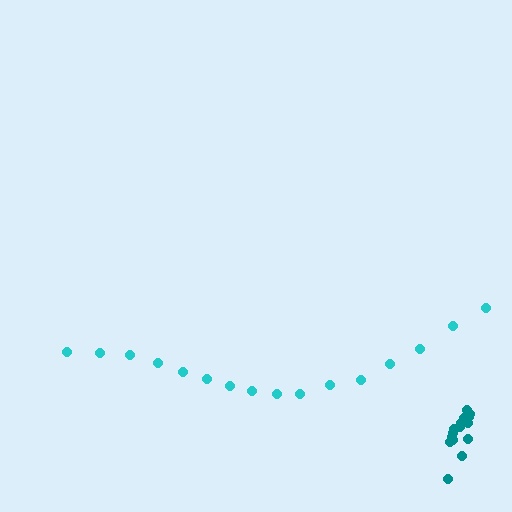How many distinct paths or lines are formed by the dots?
There are 2 distinct paths.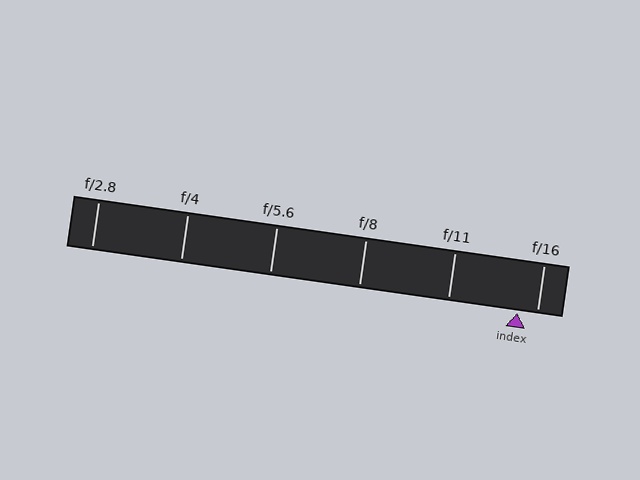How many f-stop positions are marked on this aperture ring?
There are 6 f-stop positions marked.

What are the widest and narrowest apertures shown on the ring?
The widest aperture shown is f/2.8 and the narrowest is f/16.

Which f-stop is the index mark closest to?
The index mark is closest to f/16.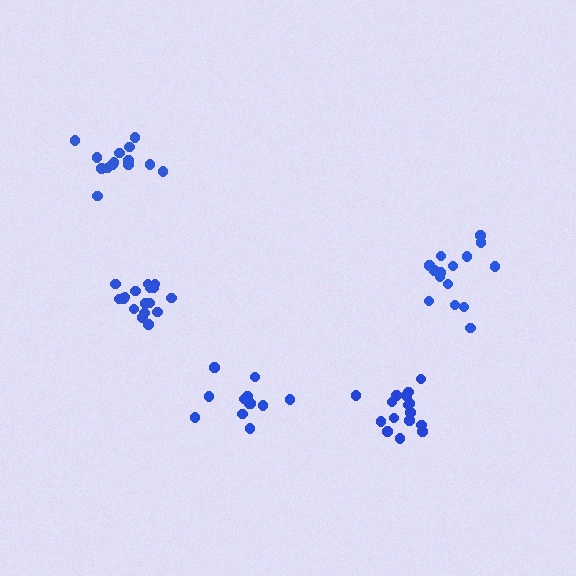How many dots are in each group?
Group 1: 12 dots, Group 2: 17 dots, Group 3: 14 dots, Group 4: 16 dots, Group 5: 15 dots (74 total).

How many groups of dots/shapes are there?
There are 5 groups.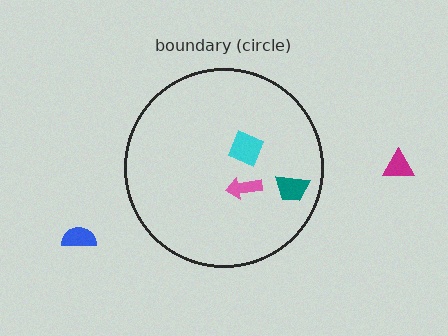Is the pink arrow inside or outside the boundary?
Inside.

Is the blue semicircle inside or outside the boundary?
Outside.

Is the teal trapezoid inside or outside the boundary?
Inside.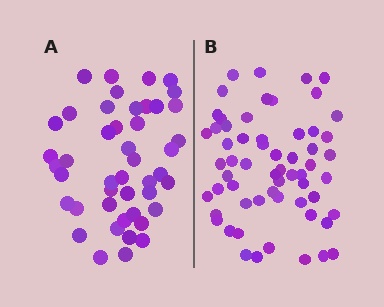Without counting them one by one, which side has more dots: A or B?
Region B (the right region) has more dots.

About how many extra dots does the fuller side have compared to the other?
Region B has approximately 15 more dots than region A.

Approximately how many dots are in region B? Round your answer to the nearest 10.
About 60 dots.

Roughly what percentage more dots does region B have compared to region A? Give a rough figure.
About 35% more.